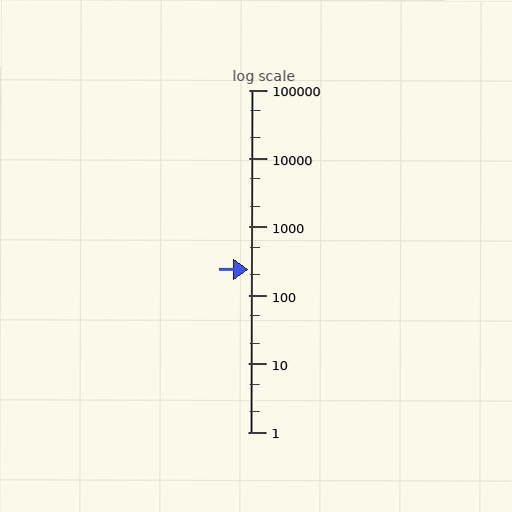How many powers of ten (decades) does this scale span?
The scale spans 5 decades, from 1 to 100000.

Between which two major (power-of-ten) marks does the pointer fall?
The pointer is between 100 and 1000.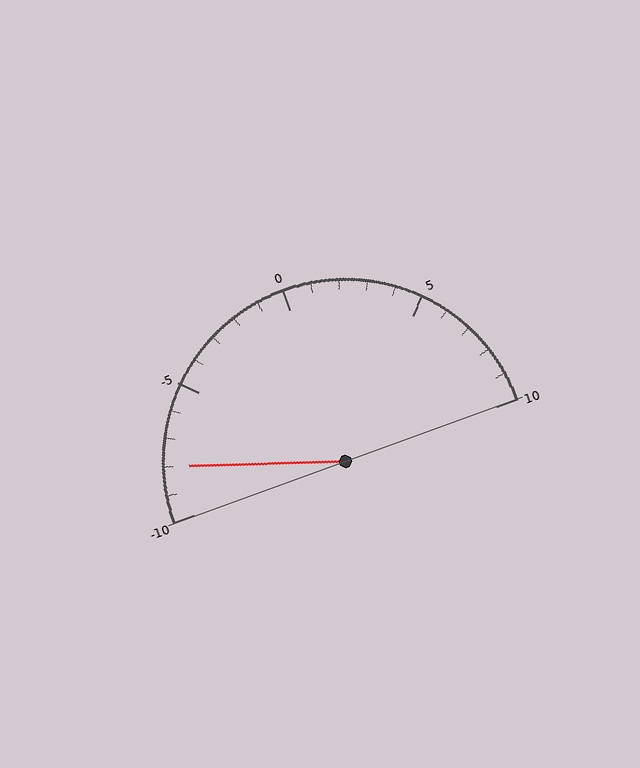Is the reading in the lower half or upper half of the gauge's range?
The reading is in the lower half of the range (-10 to 10).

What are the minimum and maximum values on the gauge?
The gauge ranges from -10 to 10.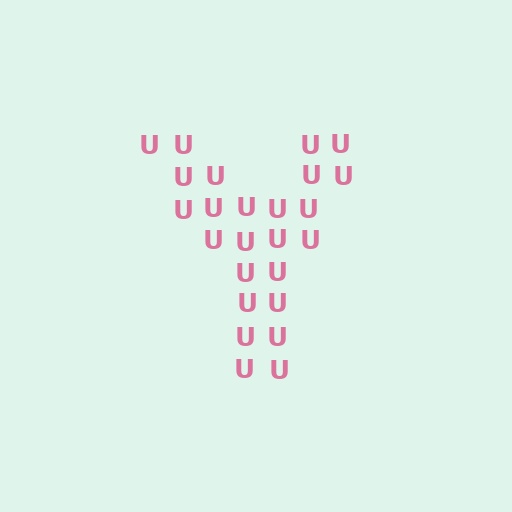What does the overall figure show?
The overall figure shows the letter Y.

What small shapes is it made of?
It is made of small letter U's.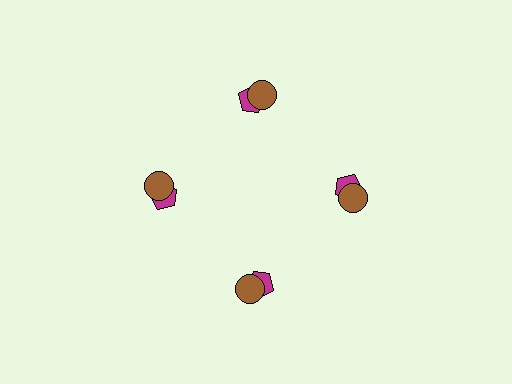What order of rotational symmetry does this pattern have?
This pattern has 4-fold rotational symmetry.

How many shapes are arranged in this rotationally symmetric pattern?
There are 8 shapes, arranged in 4 groups of 2.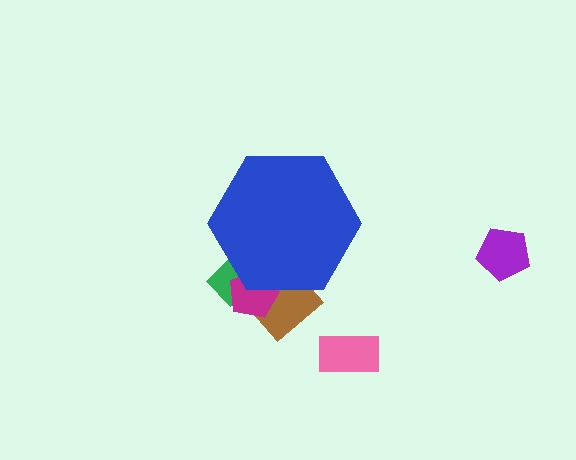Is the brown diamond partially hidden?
Yes, the brown diamond is partially hidden behind the blue hexagon.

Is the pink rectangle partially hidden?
No, the pink rectangle is fully visible.